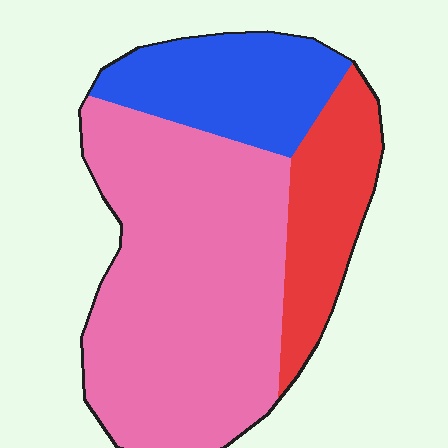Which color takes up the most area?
Pink, at roughly 60%.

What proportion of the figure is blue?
Blue takes up about one fifth (1/5) of the figure.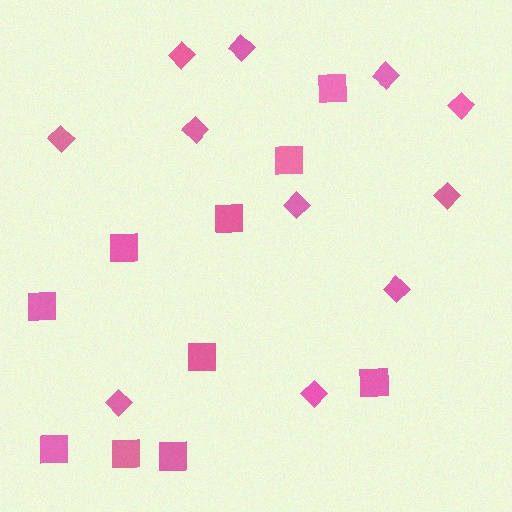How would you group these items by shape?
There are 2 groups: one group of squares (10) and one group of diamonds (11).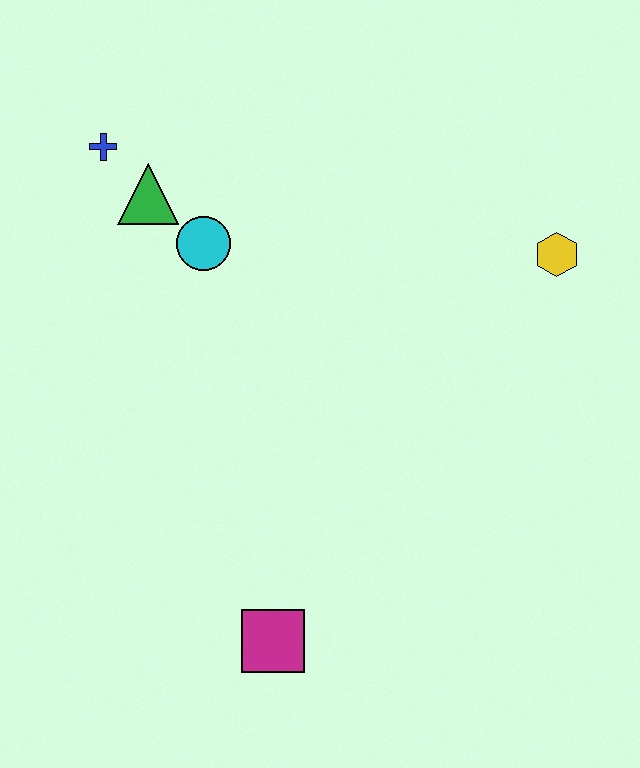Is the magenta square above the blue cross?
No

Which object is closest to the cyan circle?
The green triangle is closest to the cyan circle.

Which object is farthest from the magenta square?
The blue cross is farthest from the magenta square.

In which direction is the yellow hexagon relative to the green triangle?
The yellow hexagon is to the right of the green triangle.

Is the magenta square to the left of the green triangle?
No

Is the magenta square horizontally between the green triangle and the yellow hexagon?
Yes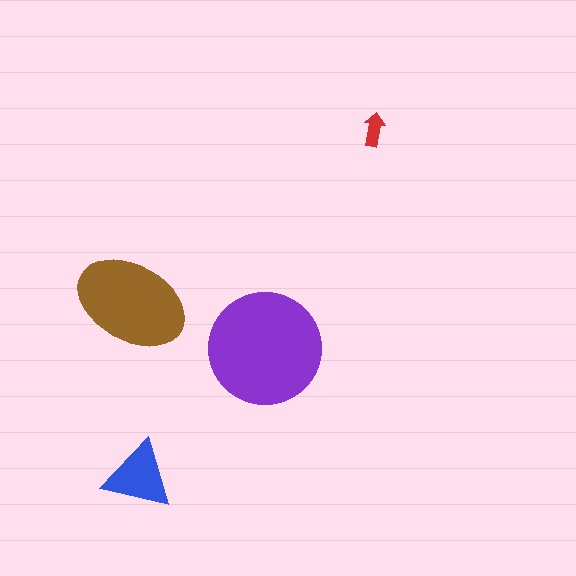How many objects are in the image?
There are 4 objects in the image.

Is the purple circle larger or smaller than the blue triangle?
Larger.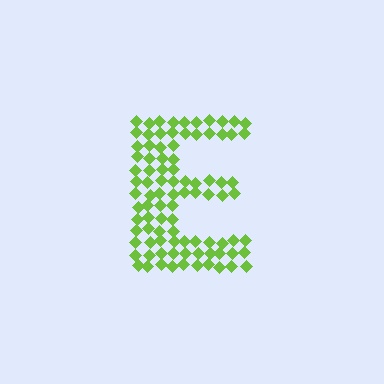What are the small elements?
The small elements are diamonds.